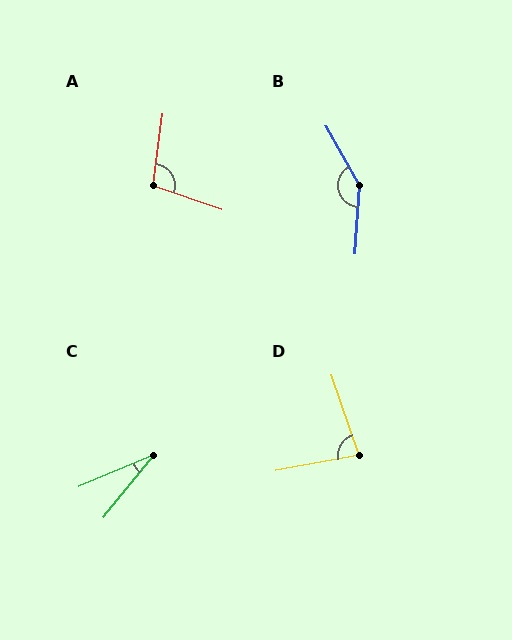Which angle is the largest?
B, at approximately 146 degrees.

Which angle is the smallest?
C, at approximately 28 degrees.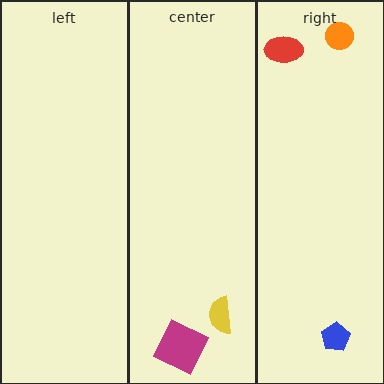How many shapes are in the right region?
3.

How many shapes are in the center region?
2.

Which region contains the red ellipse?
The right region.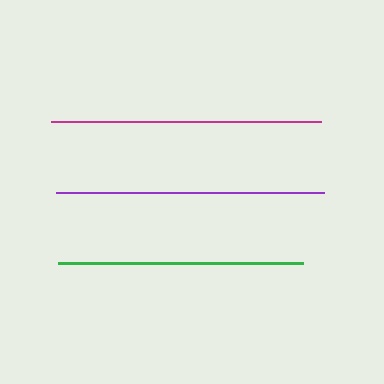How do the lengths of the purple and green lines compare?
The purple and green lines are approximately the same length.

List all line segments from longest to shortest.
From longest to shortest: magenta, purple, green.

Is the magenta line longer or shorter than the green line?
The magenta line is longer than the green line.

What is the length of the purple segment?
The purple segment is approximately 268 pixels long.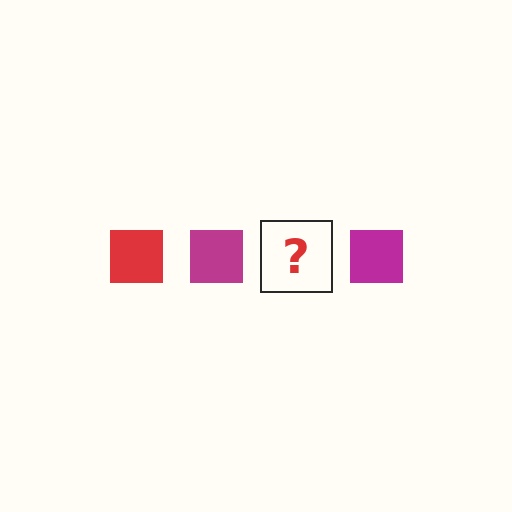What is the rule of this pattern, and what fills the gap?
The rule is that the pattern cycles through red, magenta squares. The gap should be filled with a red square.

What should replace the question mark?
The question mark should be replaced with a red square.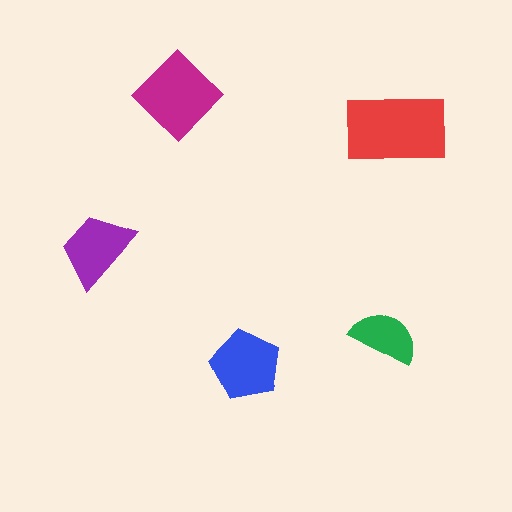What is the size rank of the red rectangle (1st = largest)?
1st.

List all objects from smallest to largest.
The green semicircle, the purple trapezoid, the blue pentagon, the magenta diamond, the red rectangle.